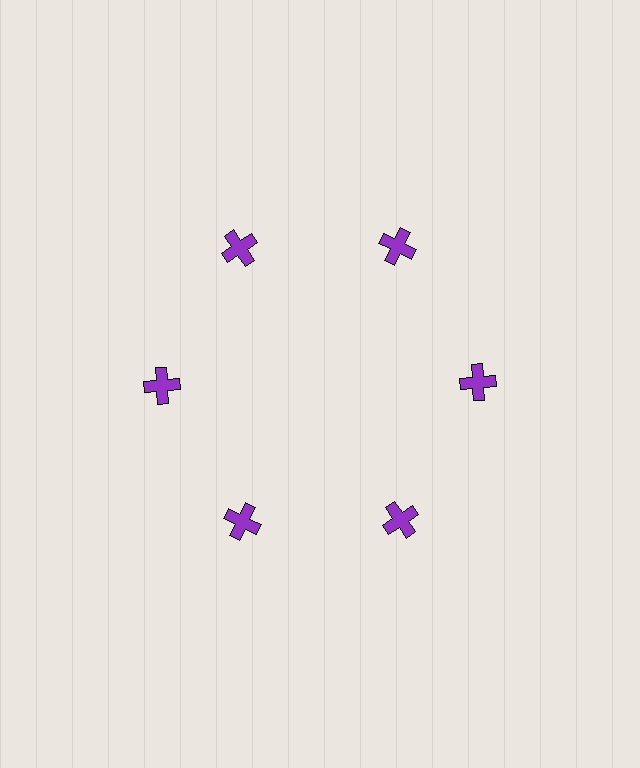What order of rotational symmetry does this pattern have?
This pattern has 6-fold rotational symmetry.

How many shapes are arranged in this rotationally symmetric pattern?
There are 6 shapes, arranged in 6 groups of 1.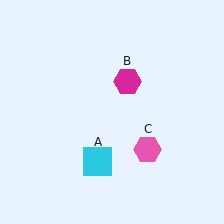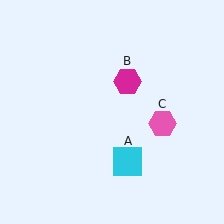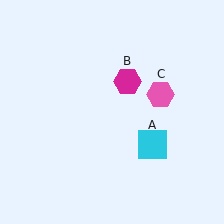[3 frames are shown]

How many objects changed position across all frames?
2 objects changed position: cyan square (object A), pink hexagon (object C).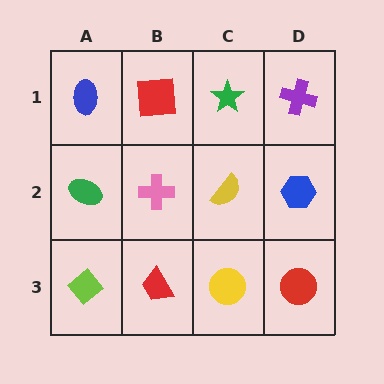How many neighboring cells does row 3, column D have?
2.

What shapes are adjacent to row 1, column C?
A yellow semicircle (row 2, column C), a red square (row 1, column B), a purple cross (row 1, column D).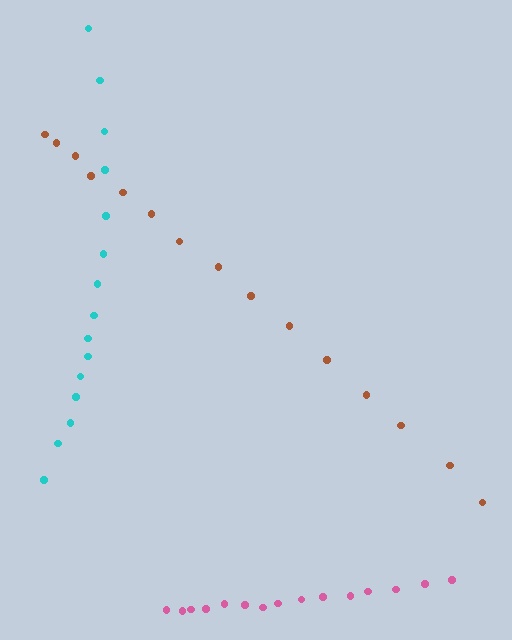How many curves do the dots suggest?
There are 3 distinct paths.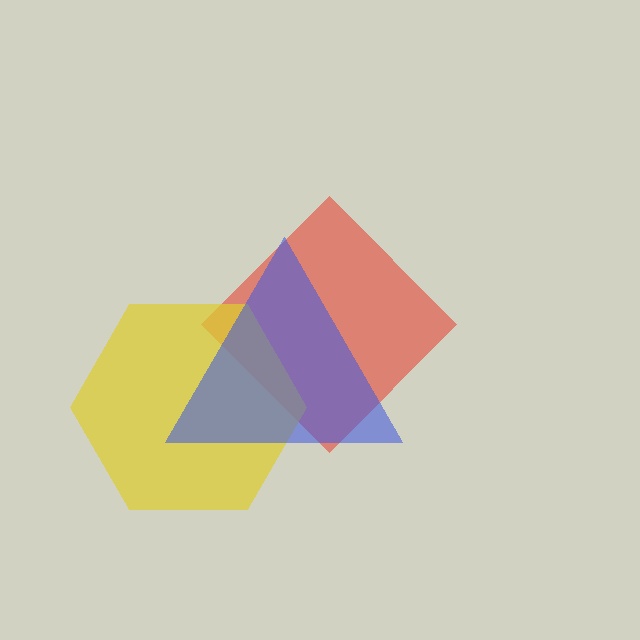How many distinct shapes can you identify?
There are 3 distinct shapes: a red diamond, a yellow hexagon, a blue triangle.